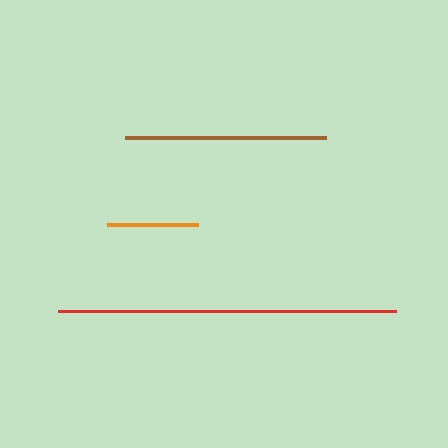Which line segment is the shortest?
The orange line is the shortest at approximately 91 pixels.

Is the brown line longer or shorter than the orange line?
The brown line is longer than the orange line.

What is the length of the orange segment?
The orange segment is approximately 91 pixels long.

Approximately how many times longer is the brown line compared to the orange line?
The brown line is approximately 2.2 times the length of the orange line.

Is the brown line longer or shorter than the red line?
The red line is longer than the brown line.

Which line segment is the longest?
The red line is the longest at approximately 339 pixels.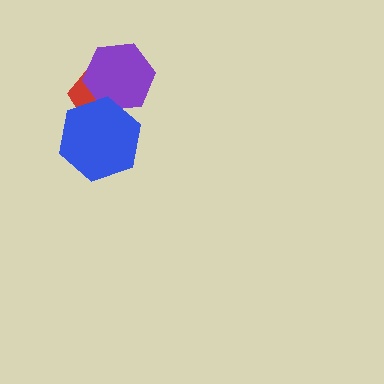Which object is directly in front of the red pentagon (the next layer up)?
The purple hexagon is directly in front of the red pentagon.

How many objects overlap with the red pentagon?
2 objects overlap with the red pentagon.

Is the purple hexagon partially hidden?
Yes, it is partially covered by another shape.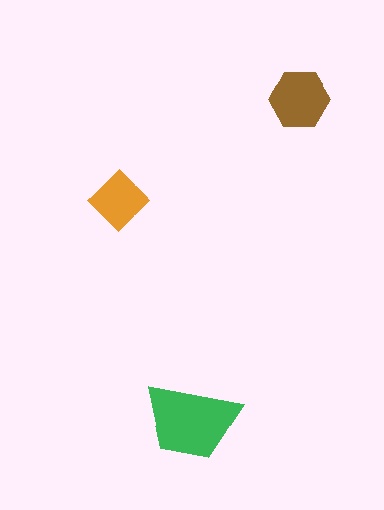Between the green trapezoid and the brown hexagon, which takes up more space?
The green trapezoid.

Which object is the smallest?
The orange diamond.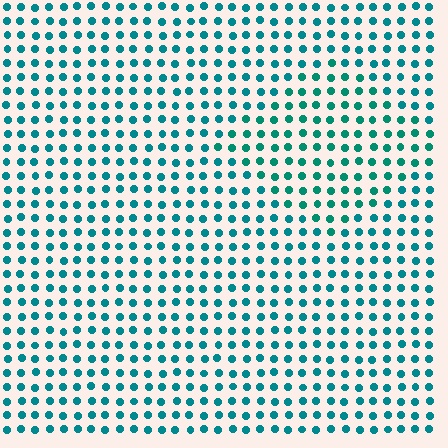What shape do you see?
I see a diamond.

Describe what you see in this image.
The image is filled with small teal elements in a uniform arrangement. A diamond-shaped region is visible where the elements are tinted to a slightly different hue, forming a subtle color boundary.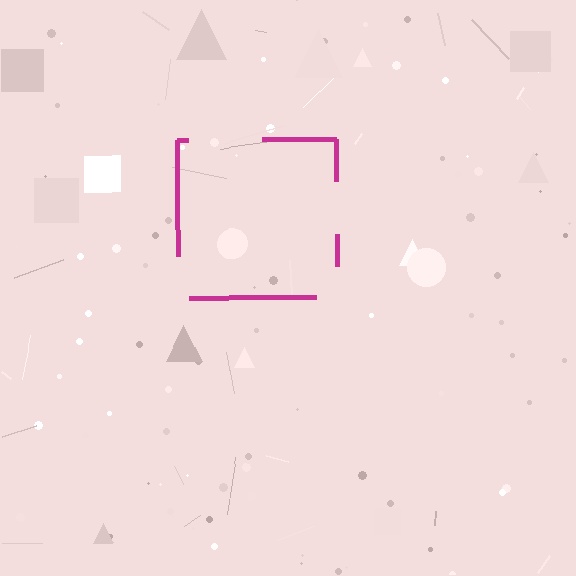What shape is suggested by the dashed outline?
The dashed outline suggests a square.